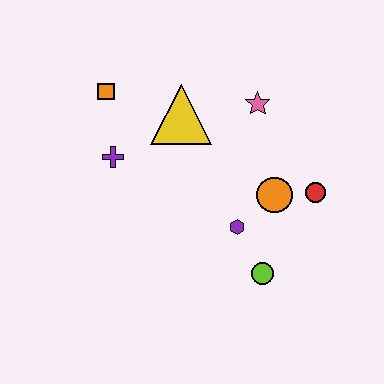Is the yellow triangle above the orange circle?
Yes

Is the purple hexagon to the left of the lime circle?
Yes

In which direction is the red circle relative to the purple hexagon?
The red circle is to the right of the purple hexagon.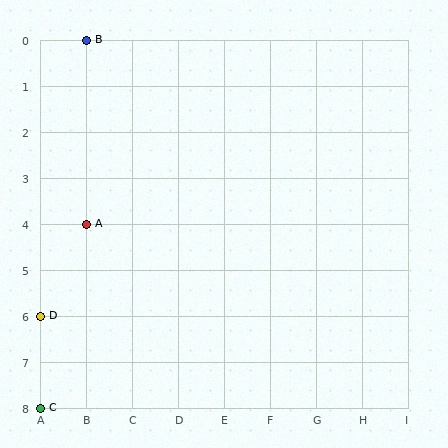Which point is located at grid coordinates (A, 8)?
Point C is at (A, 8).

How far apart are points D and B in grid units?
Points D and B are 1 column and 6 rows apart (about 6.1 grid units diagonally).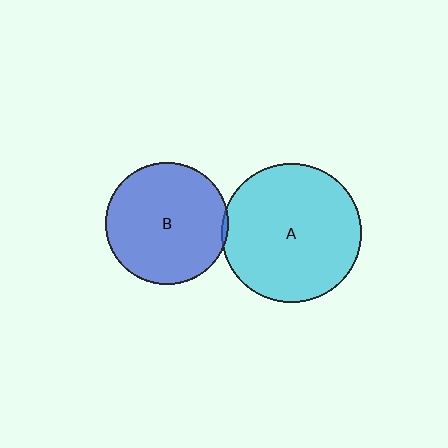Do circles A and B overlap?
Yes.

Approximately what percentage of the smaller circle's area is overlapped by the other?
Approximately 5%.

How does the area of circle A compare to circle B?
Approximately 1.3 times.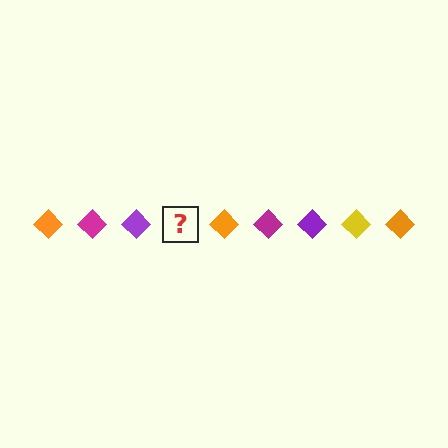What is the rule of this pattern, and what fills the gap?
The rule is that the pattern cycles through orange, magenta, purple, yellow diamonds. The gap should be filled with a yellow diamond.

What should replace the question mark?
The question mark should be replaced with a yellow diamond.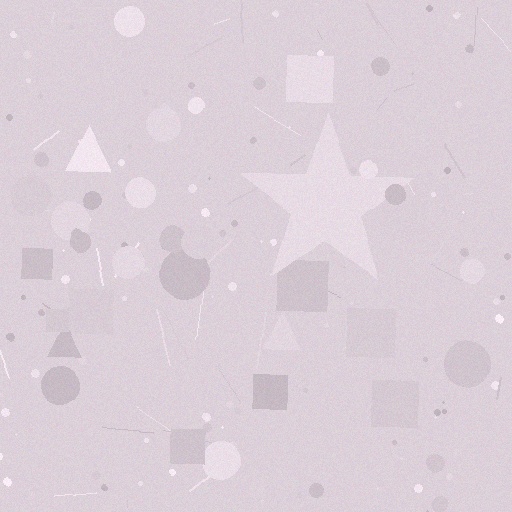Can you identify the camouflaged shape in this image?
The camouflaged shape is a star.